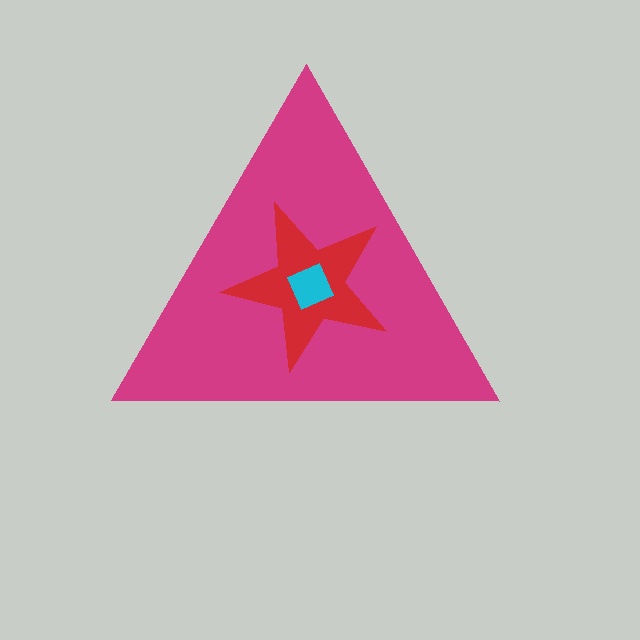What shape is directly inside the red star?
The cyan diamond.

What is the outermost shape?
The magenta triangle.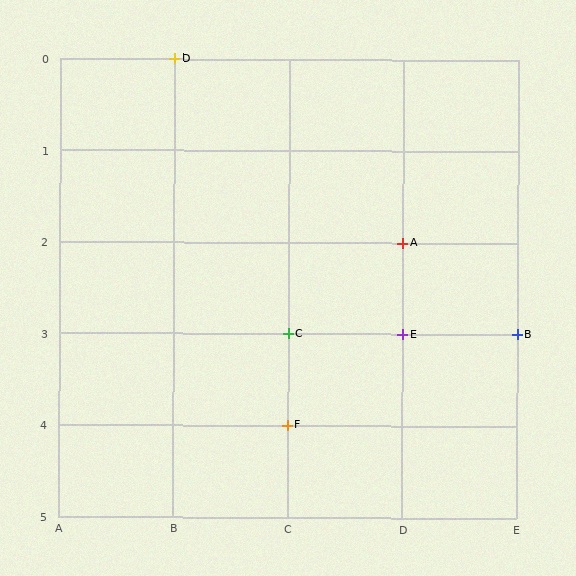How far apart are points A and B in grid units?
Points A and B are 1 column and 1 row apart (about 1.4 grid units diagonally).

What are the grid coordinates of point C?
Point C is at grid coordinates (C, 3).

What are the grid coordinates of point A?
Point A is at grid coordinates (D, 2).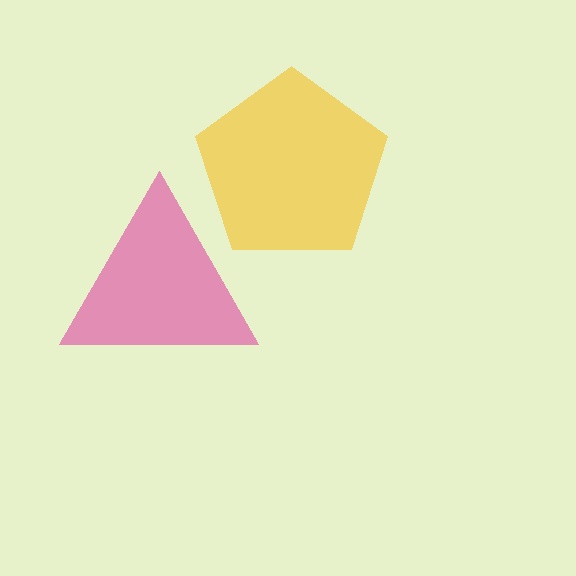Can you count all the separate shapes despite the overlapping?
Yes, there are 2 separate shapes.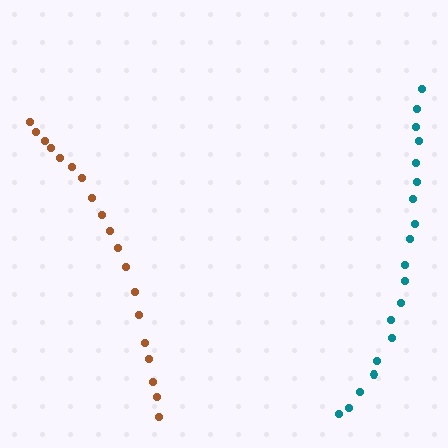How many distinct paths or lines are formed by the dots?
There are 2 distinct paths.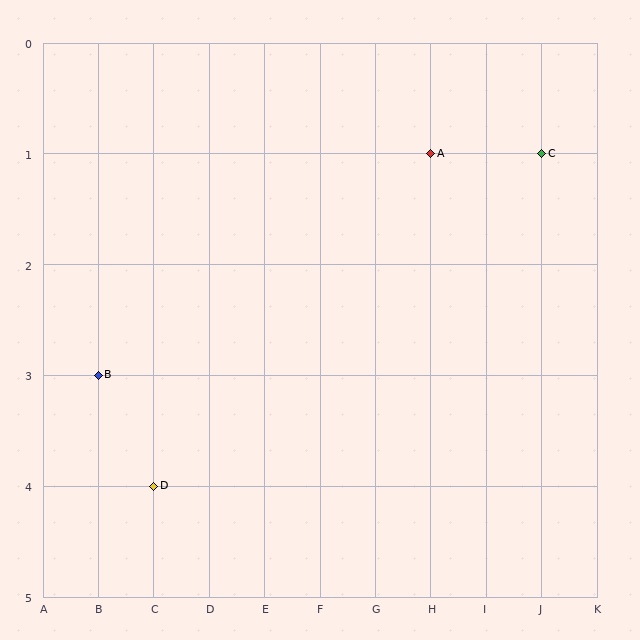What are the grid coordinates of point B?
Point B is at grid coordinates (B, 3).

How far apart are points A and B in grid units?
Points A and B are 6 columns and 2 rows apart (about 6.3 grid units diagonally).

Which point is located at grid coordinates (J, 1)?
Point C is at (J, 1).